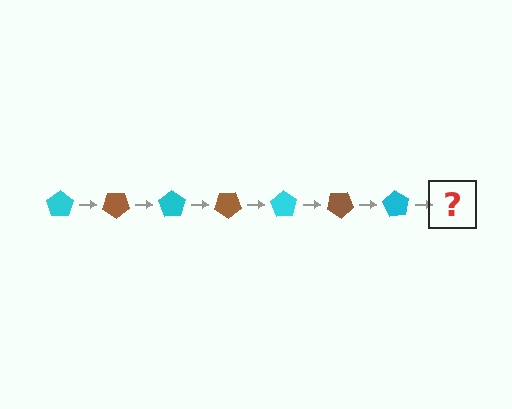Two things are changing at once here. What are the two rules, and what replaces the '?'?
The two rules are that it rotates 35 degrees each step and the color cycles through cyan and brown. The '?' should be a brown pentagon, rotated 245 degrees from the start.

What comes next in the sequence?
The next element should be a brown pentagon, rotated 245 degrees from the start.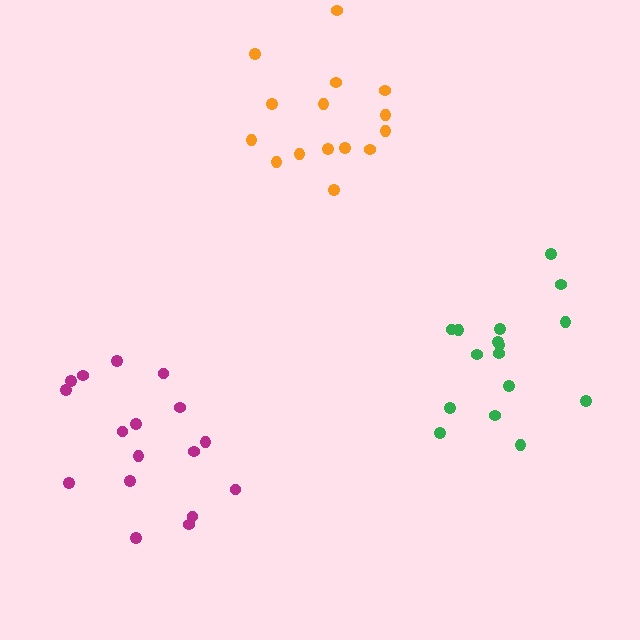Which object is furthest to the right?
The green cluster is rightmost.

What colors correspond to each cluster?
The clusters are colored: orange, magenta, green.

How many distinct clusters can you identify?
There are 3 distinct clusters.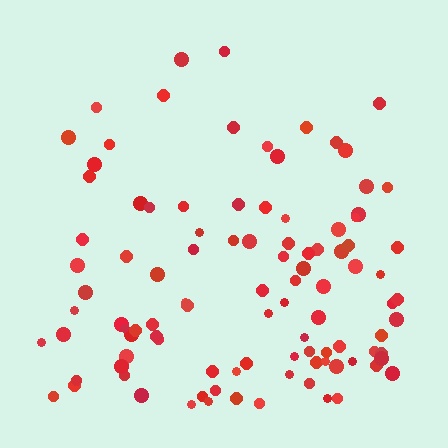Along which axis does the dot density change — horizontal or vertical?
Vertical.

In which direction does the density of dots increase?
From top to bottom, with the bottom side densest.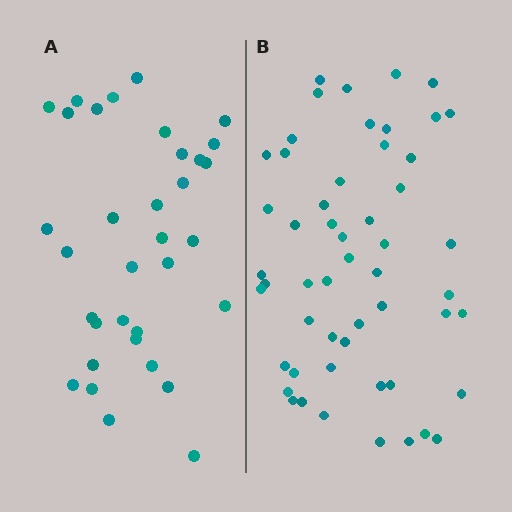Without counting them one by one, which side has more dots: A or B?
Region B (the right region) has more dots.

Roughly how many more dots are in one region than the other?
Region B has approximately 20 more dots than region A.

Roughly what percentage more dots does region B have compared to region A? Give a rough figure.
About 55% more.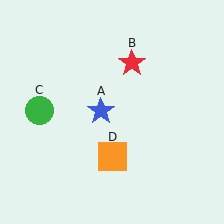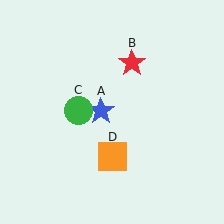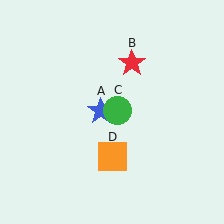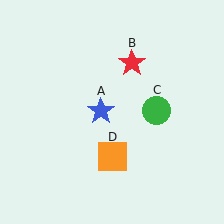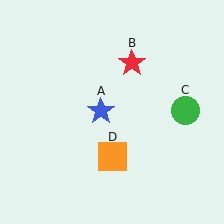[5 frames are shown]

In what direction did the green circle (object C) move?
The green circle (object C) moved right.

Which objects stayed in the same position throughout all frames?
Blue star (object A) and red star (object B) and orange square (object D) remained stationary.